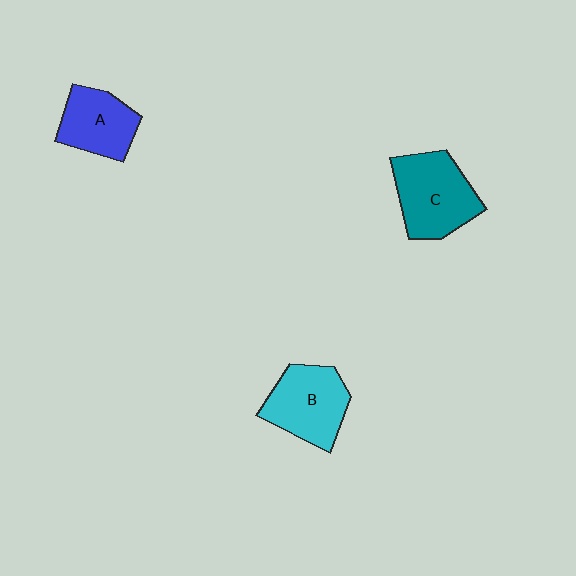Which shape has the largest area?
Shape C (teal).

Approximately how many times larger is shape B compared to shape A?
Approximately 1.2 times.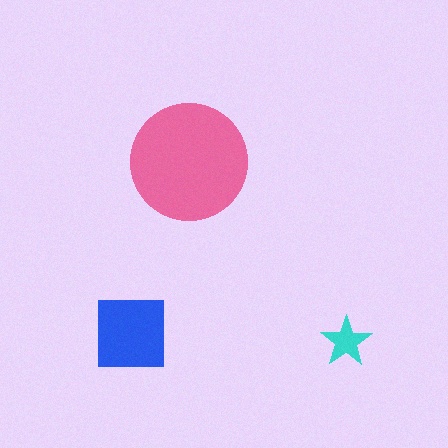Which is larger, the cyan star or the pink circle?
The pink circle.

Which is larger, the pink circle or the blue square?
The pink circle.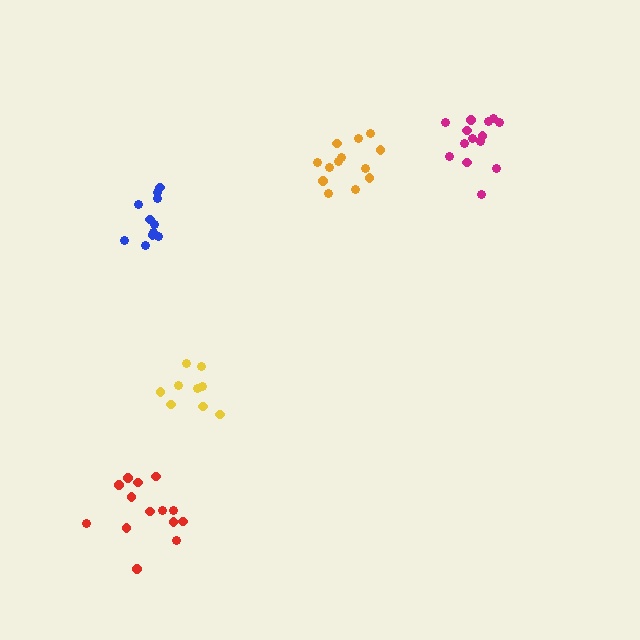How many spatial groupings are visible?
There are 5 spatial groupings.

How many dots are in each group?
Group 1: 9 dots, Group 2: 14 dots, Group 3: 11 dots, Group 4: 14 dots, Group 5: 13 dots (61 total).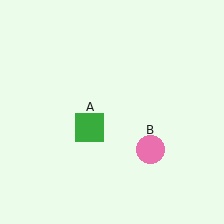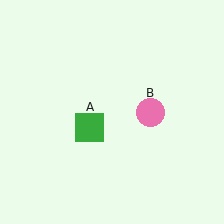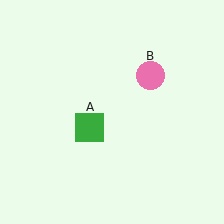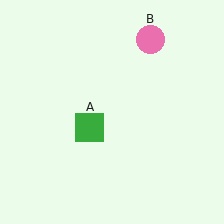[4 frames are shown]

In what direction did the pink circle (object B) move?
The pink circle (object B) moved up.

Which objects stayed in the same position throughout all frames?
Green square (object A) remained stationary.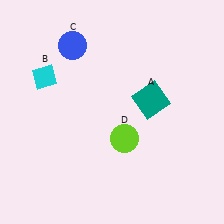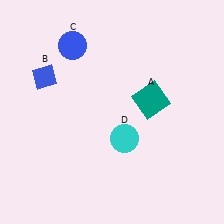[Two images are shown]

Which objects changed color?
B changed from cyan to blue. D changed from lime to cyan.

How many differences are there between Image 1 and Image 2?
There are 2 differences between the two images.